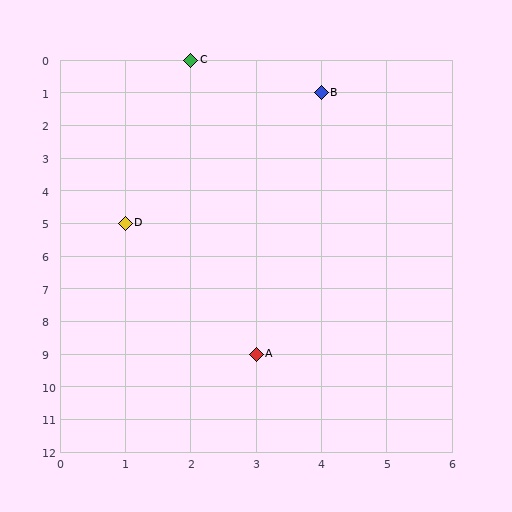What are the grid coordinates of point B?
Point B is at grid coordinates (4, 1).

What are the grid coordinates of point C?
Point C is at grid coordinates (2, 0).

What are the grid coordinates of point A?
Point A is at grid coordinates (3, 9).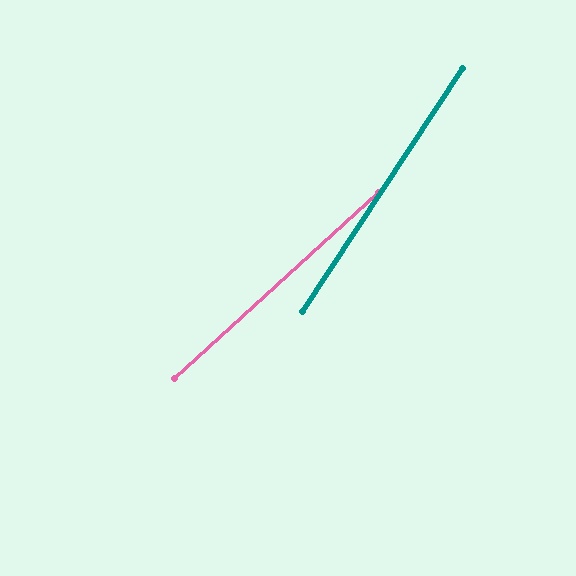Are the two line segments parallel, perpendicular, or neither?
Neither parallel nor perpendicular — they differ by about 14°.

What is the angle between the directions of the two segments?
Approximately 14 degrees.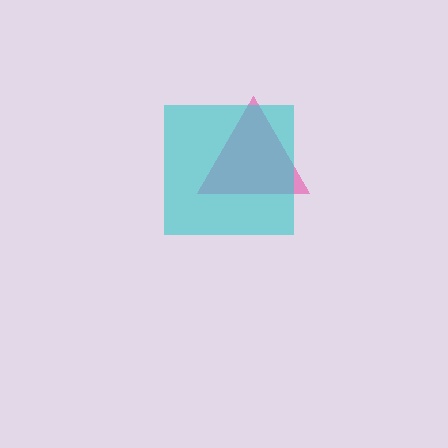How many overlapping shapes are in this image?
There are 2 overlapping shapes in the image.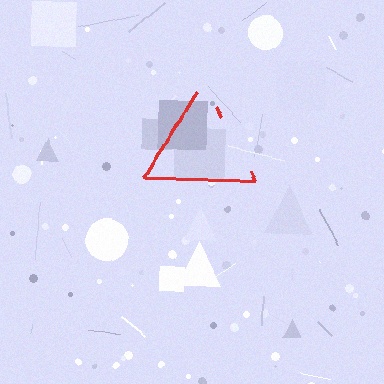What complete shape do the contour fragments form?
The contour fragments form a triangle.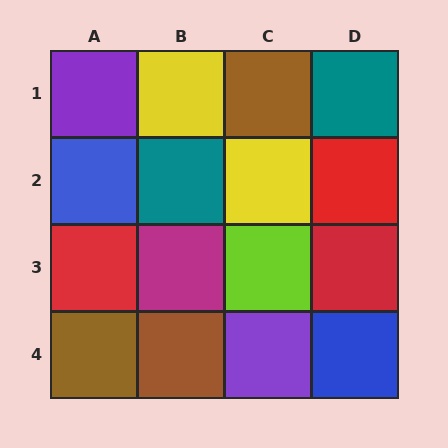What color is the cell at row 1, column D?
Teal.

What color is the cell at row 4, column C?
Purple.